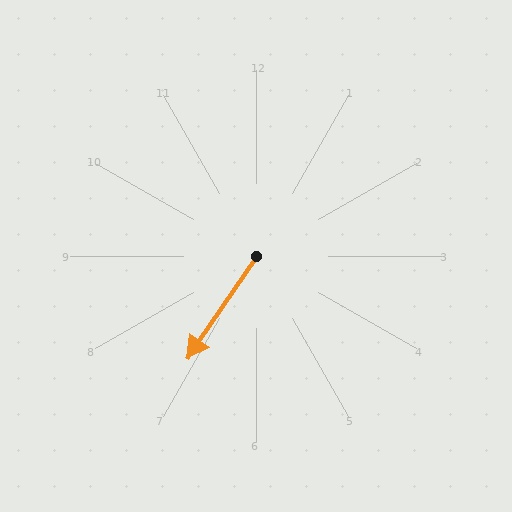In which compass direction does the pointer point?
Southwest.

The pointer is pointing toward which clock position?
Roughly 7 o'clock.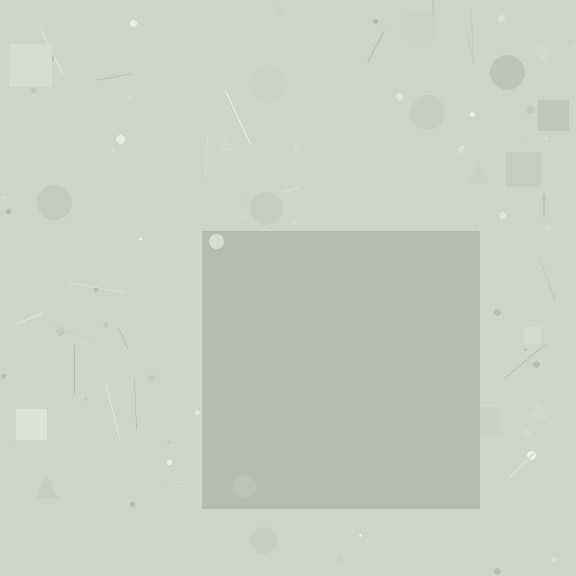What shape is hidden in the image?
A square is hidden in the image.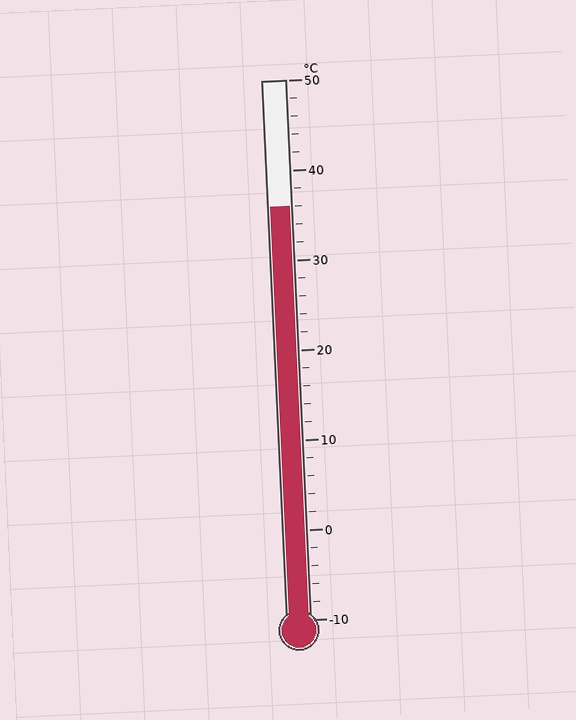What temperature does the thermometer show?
The thermometer shows approximately 36°C.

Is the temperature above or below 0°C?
The temperature is above 0°C.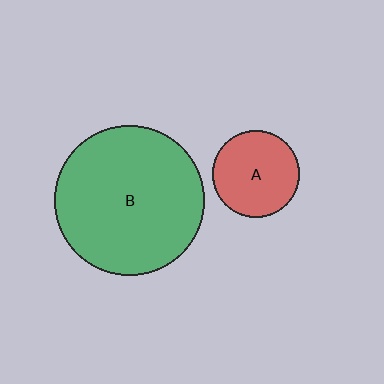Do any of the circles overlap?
No, none of the circles overlap.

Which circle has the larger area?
Circle B (green).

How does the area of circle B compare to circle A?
Approximately 3.0 times.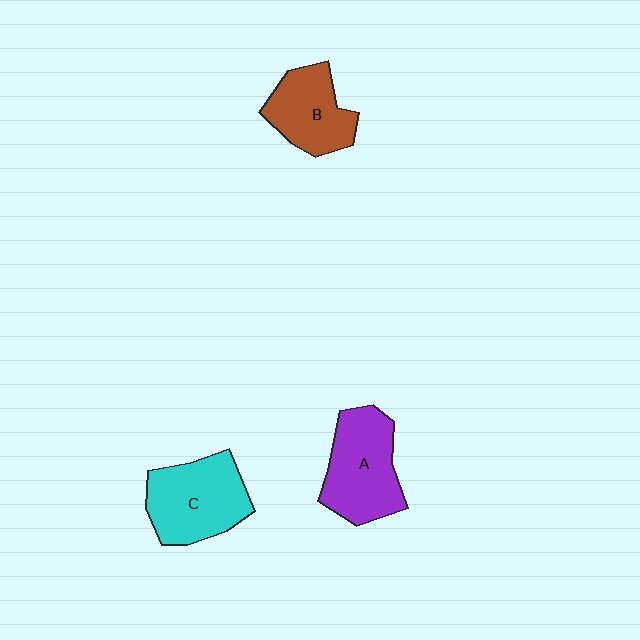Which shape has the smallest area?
Shape B (brown).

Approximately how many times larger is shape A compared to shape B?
Approximately 1.3 times.